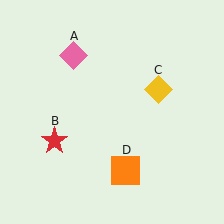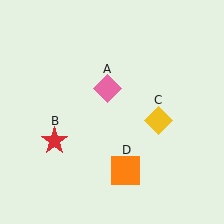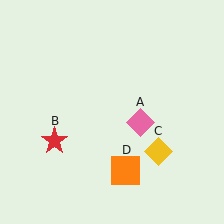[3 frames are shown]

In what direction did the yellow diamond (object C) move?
The yellow diamond (object C) moved down.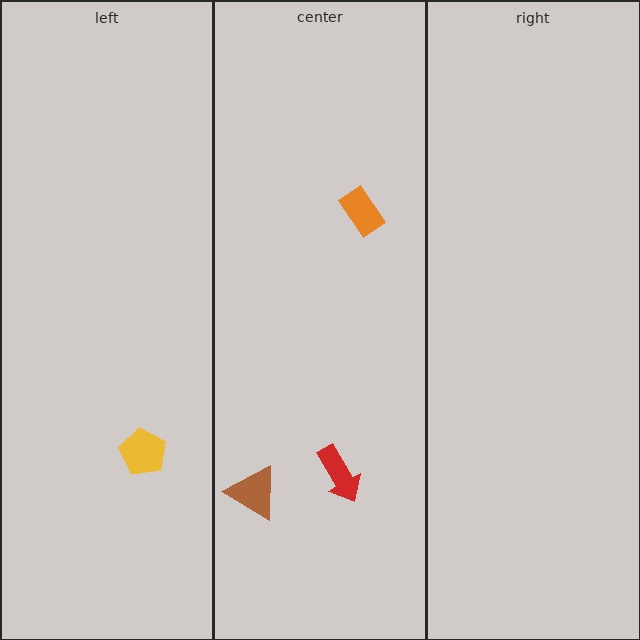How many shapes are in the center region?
3.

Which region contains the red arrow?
The center region.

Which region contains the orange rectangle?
The center region.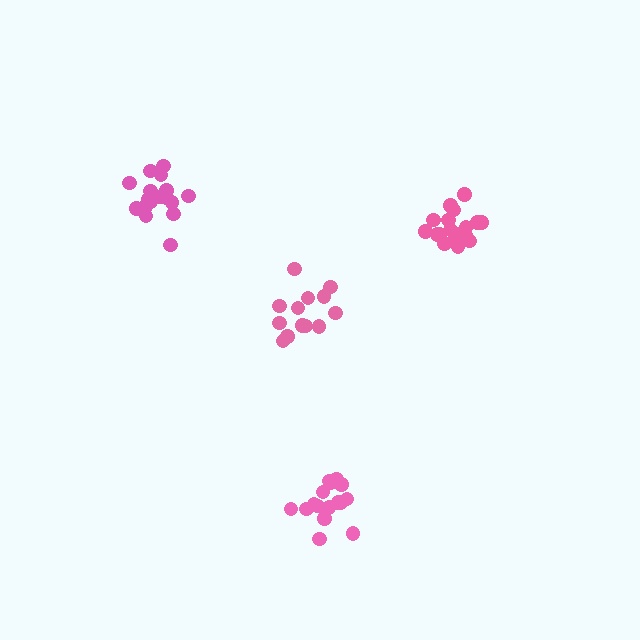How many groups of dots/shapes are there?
There are 4 groups.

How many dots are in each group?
Group 1: 13 dots, Group 2: 17 dots, Group 3: 16 dots, Group 4: 18 dots (64 total).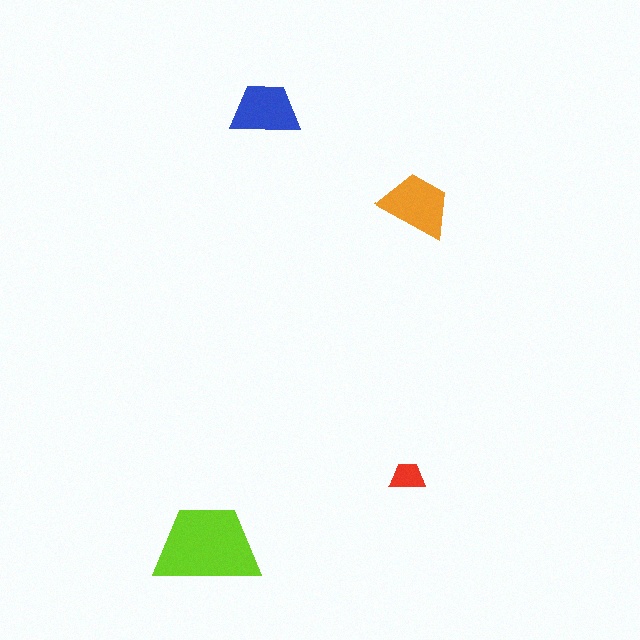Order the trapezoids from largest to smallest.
the lime one, the orange one, the blue one, the red one.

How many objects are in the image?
There are 4 objects in the image.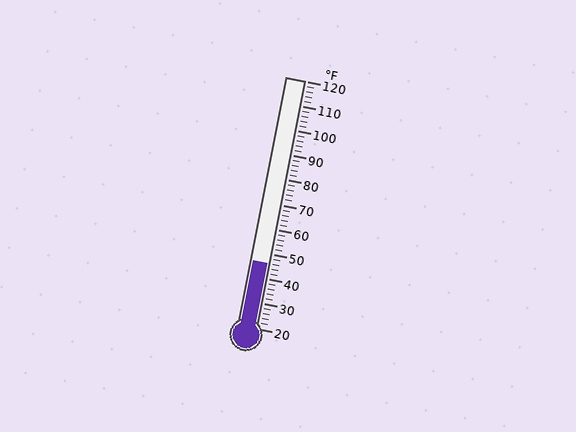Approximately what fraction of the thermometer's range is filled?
The thermometer is filled to approximately 25% of its range.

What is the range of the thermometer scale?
The thermometer scale ranges from 20°F to 120°F.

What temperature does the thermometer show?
The thermometer shows approximately 46°F.